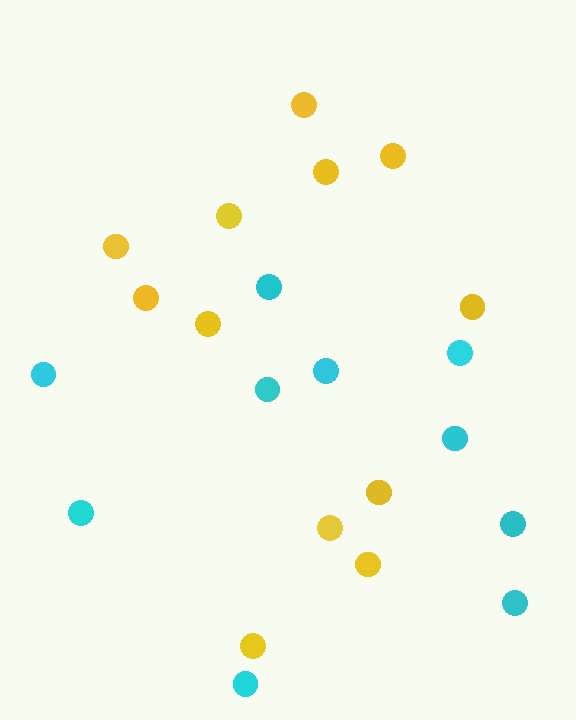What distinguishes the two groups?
There are 2 groups: one group of cyan circles (10) and one group of yellow circles (12).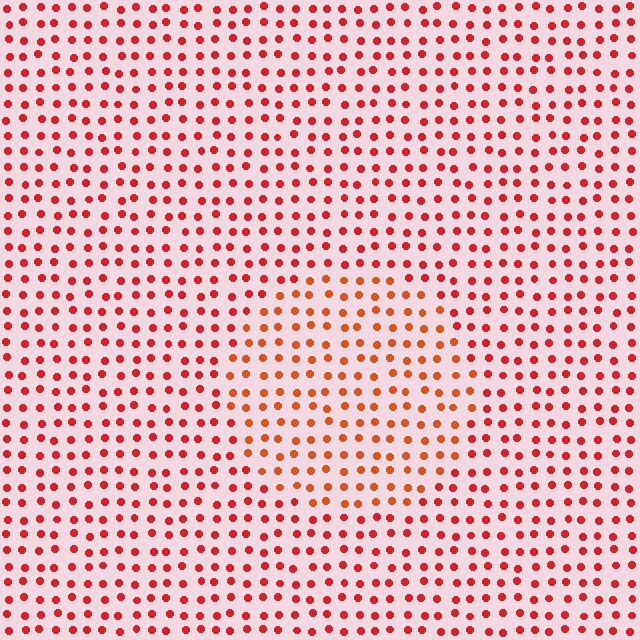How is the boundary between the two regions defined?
The boundary is defined purely by a slight shift in hue (about 21 degrees). Spacing, size, and orientation are identical on both sides.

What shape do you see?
I see a circle.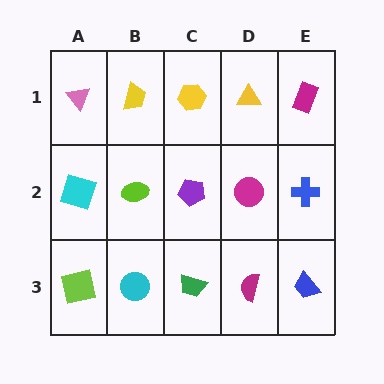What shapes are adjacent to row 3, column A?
A cyan square (row 2, column A), a cyan circle (row 3, column B).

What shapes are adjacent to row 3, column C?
A purple pentagon (row 2, column C), a cyan circle (row 3, column B), a magenta semicircle (row 3, column D).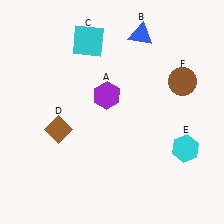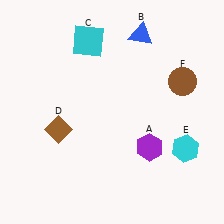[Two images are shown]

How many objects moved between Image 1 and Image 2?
1 object moved between the two images.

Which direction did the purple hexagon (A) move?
The purple hexagon (A) moved down.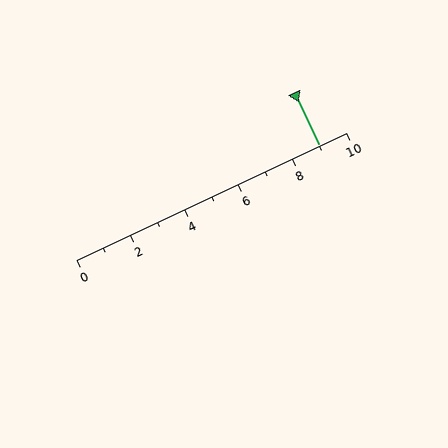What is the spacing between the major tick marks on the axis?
The major ticks are spaced 2 apart.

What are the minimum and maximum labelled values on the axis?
The axis runs from 0 to 10.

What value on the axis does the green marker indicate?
The marker indicates approximately 9.